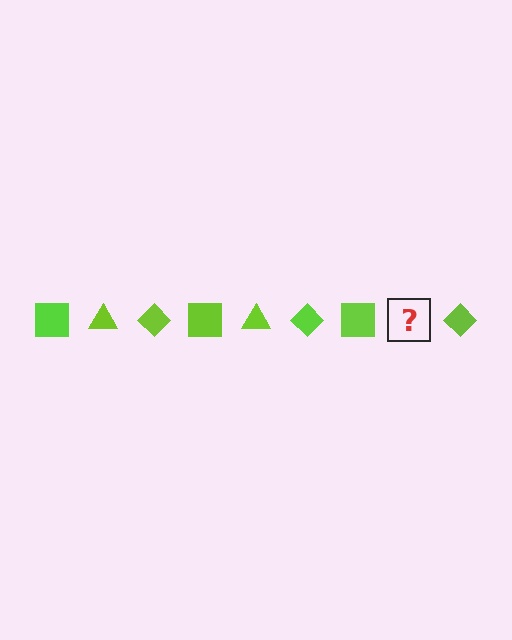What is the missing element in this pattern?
The missing element is a lime triangle.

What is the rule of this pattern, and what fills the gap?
The rule is that the pattern cycles through square, triangle, diamond shapes in lime. The gap should be filled with a lime triangle.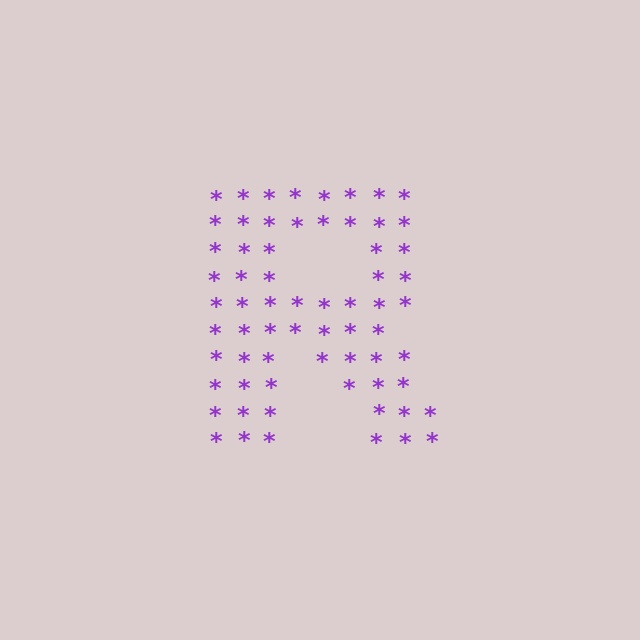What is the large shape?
The large shape is the letter R.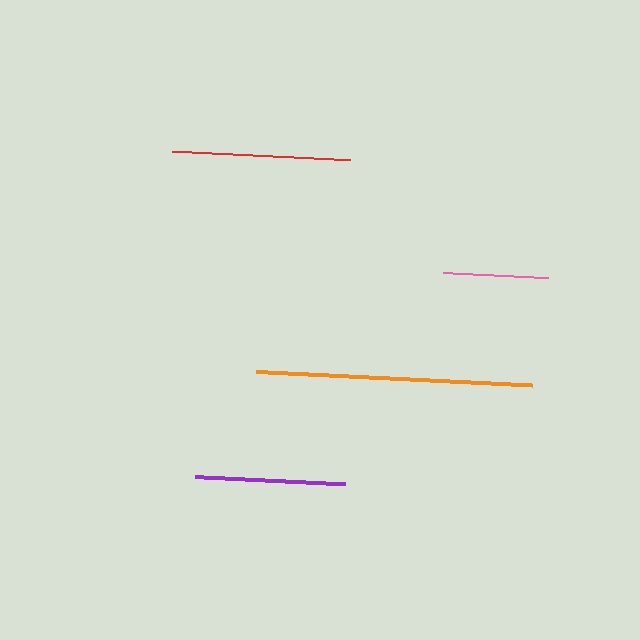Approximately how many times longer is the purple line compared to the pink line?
The purple line is approximately 1.4 times the length of the pink line.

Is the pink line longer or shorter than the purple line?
The purple line is longer than the pink line.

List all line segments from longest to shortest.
From longest to shortest: orange, red, purple, pink.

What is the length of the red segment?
The red segment is approximately 179 pixels long.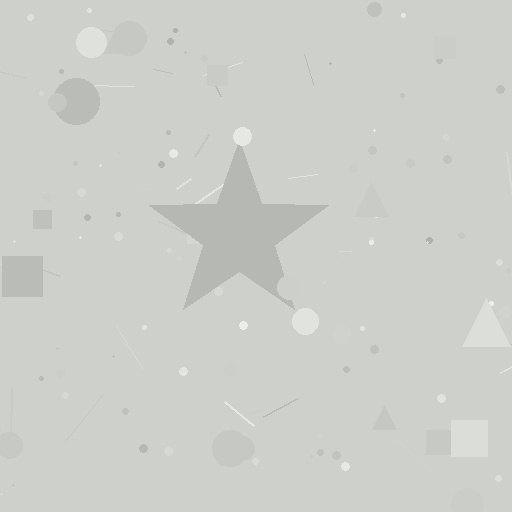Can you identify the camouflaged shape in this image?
The camouflaged shape is a star.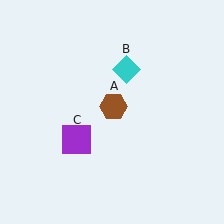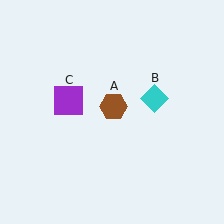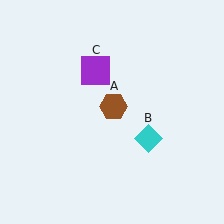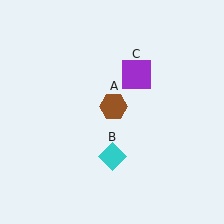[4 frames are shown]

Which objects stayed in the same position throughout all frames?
Brown hexagon (object A) remained stationary.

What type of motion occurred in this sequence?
The cyan diamond (object B), purple square (object C) rotated clockwise around the center of the scene.